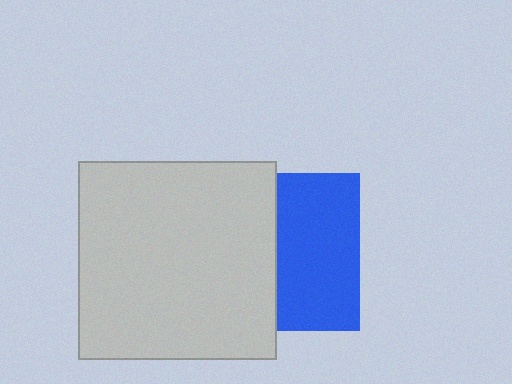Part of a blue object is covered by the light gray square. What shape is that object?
It is a square.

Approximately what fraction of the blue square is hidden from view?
Roughly 48% of the blue square is hidden behind the light gray square.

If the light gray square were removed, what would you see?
You would see the complete blue square.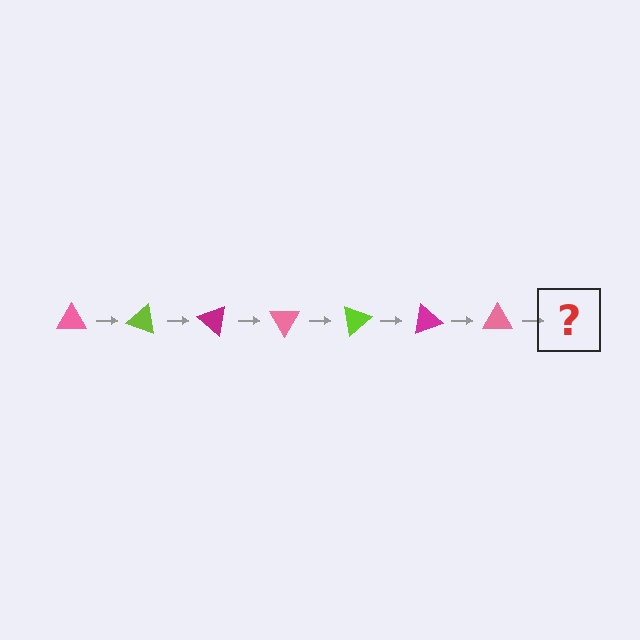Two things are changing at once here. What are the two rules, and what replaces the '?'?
The two rules are that it rotates 20 degrees each step and the color cycles through pink, lime, and magenta. The '?' should be a lime triangle, rotated 140 degrees from the start.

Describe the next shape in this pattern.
It should be a lime triangle, rotated 140 degrees from the start.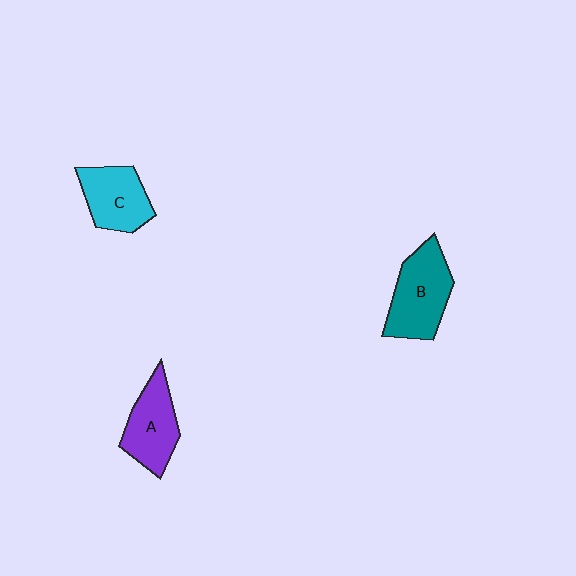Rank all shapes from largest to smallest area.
From largest to smallest: B (teal), A (purple), C (cyan).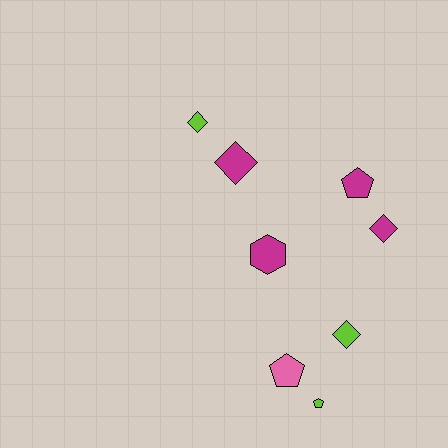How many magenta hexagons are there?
There is 1 magenta hexagon.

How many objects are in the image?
There are 8 objects.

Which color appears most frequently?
Magenta, with 4 objects.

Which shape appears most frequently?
Diamond, with 4 objects.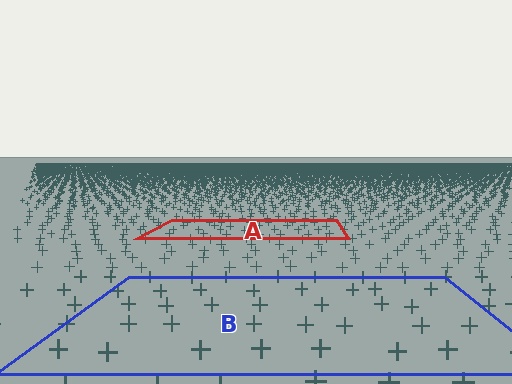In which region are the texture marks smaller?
The texture marks are smaller in region A, because it is farther away.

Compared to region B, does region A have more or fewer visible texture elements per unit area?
Region A has more texture elements per unit area — they are packed more densely because it is farther away.